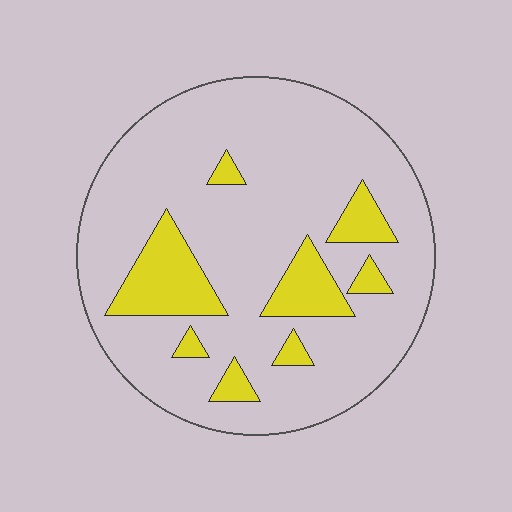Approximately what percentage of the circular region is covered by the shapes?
Approximately 15%.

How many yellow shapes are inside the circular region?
8.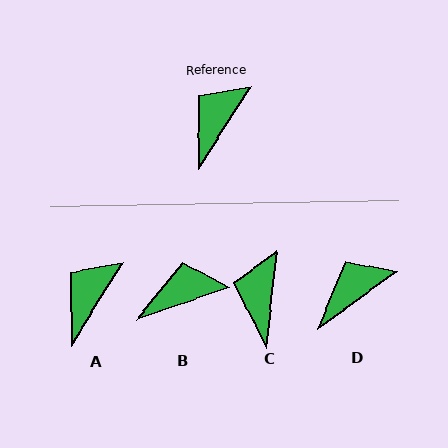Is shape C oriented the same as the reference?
No, it is off by about 26 degrees.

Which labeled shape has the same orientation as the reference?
A.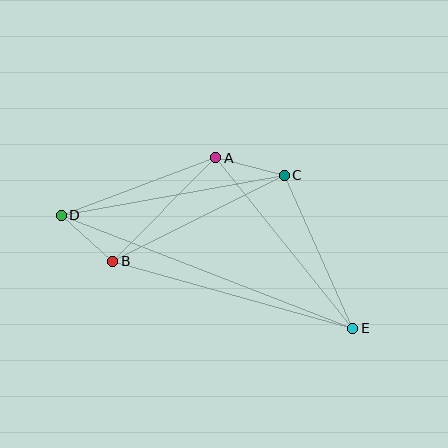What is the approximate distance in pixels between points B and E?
The distance between B and E is approximately 249 pixels.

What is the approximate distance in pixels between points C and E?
The distance between C and E is approximately 168 pixels.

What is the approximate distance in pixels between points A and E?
The distance between A and E is approximately 218 pixels.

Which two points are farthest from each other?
Points D and E are farthest from each other.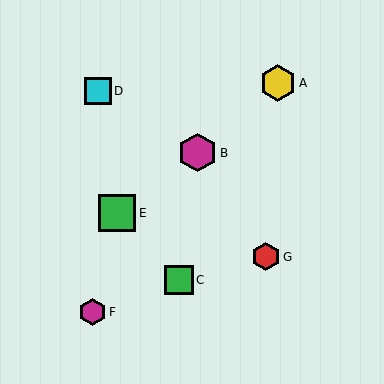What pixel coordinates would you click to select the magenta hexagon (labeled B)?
Click at (197, 153) to select the magenta hexagon B.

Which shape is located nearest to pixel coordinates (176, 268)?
The green square (labeled C) at (179, 280) is nearest to that location.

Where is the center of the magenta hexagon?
The center of the magenta hexagon is at (93, 312).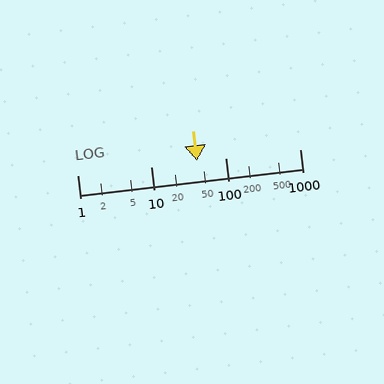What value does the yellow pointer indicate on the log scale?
The pointer indicates approximately 41.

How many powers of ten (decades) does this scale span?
The scale spans 3 decades, from 1 to 1000.